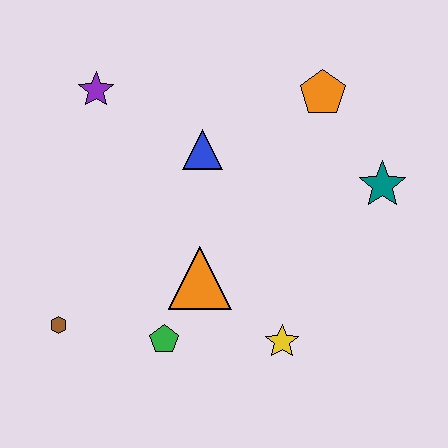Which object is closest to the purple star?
The blue triangle is closest to the purple star.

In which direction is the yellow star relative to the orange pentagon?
The yellow star is below the orange pentagon.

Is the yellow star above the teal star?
No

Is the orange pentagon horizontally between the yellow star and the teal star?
Yes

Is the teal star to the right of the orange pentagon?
Yes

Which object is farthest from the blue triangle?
The brown hexagon is farthest from the blue triangle.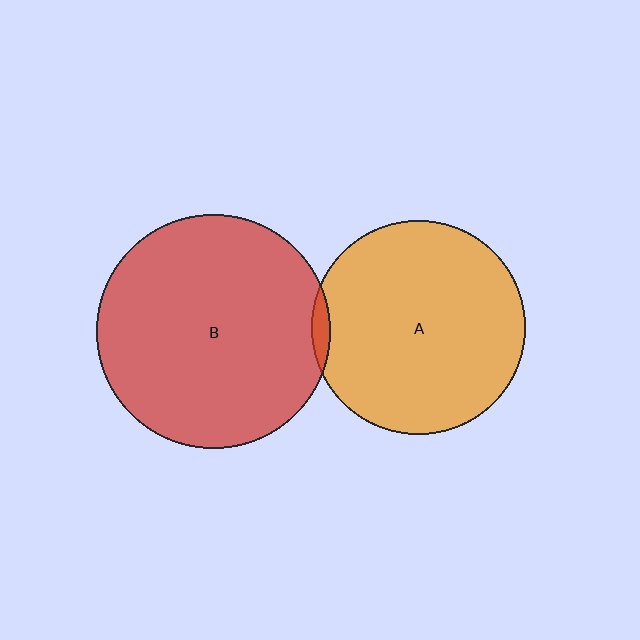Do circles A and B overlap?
Yes.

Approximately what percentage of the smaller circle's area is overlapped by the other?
Approximately 5%.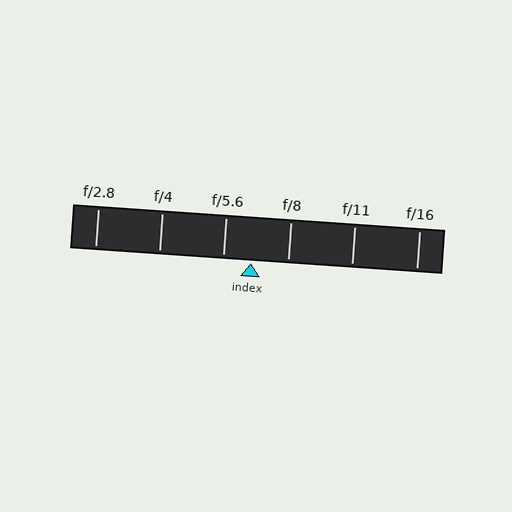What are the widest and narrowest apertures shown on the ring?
The widest aperture shown is f/2.8 and the narrowest is f/16.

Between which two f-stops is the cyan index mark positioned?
The index mark is between f/5.6 and f/8.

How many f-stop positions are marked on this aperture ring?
There are 6 f-stop positions marked.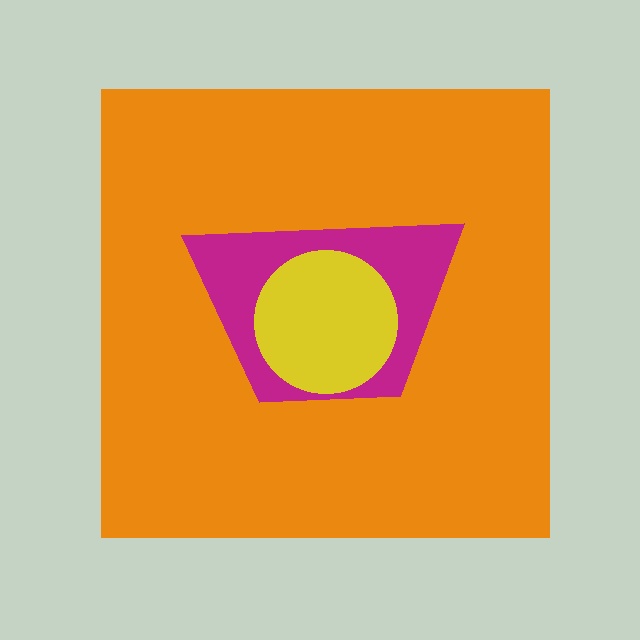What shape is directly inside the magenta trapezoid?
The yellow circle.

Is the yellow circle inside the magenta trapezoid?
Yes.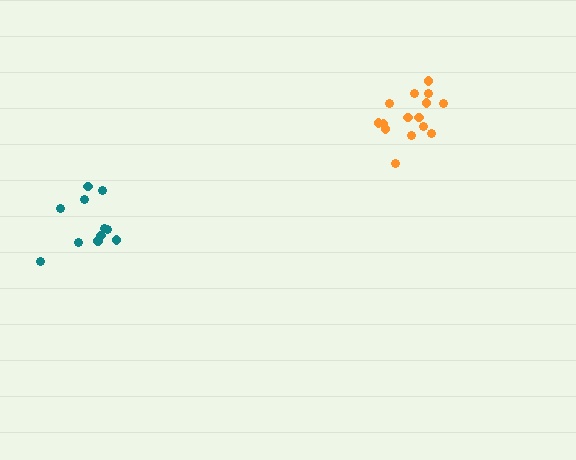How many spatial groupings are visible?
There are 2 spatial groupings.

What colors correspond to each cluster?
The clusters are colored: teal, orange.